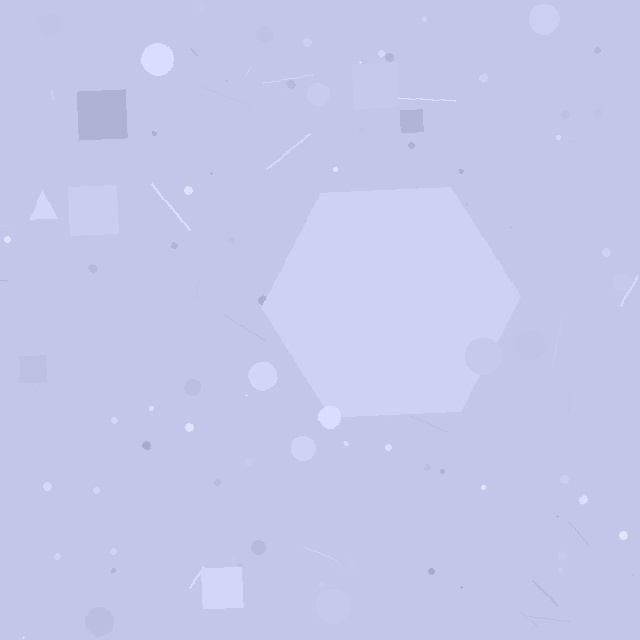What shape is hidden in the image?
A hexagon is hidden in the image.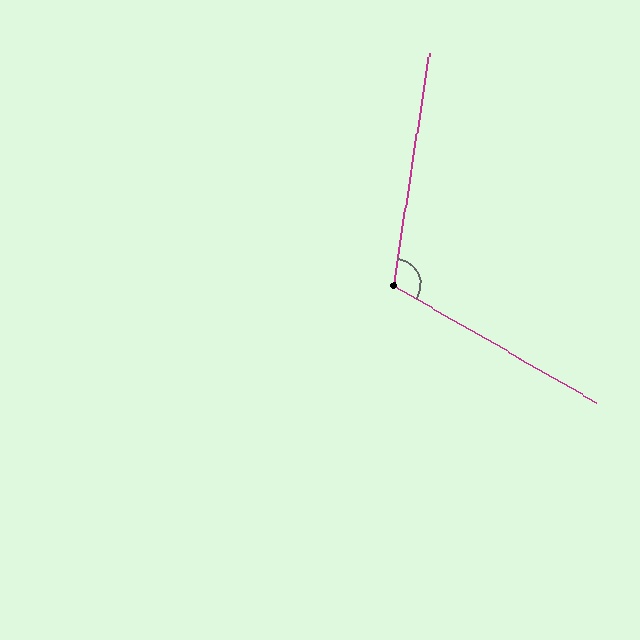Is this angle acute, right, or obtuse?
It is obtuse.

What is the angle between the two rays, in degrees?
Approximately 111 degrees.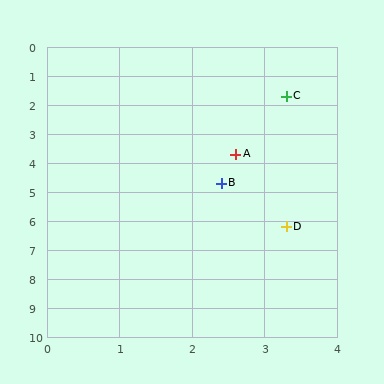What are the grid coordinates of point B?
Point B is at approximately (2.4, 4.7).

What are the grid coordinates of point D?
Point D is at approximately (3.3, 6.2).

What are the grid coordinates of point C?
Point C is at approximately (3.3, 1.7).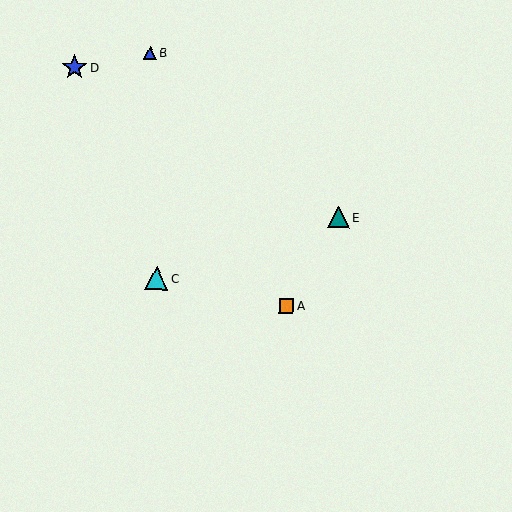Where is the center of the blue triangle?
The center of the blue triangle is at (150, 53).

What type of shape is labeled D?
Shape D is a blue star.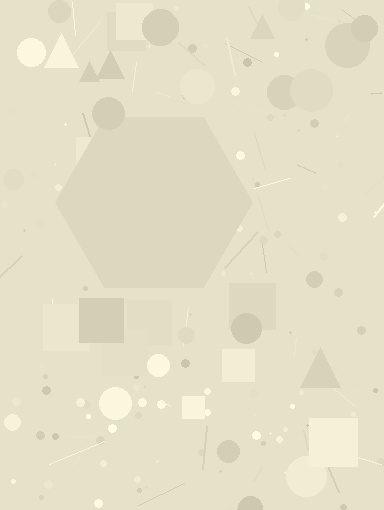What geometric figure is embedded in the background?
A hexagon is embedded in the background.